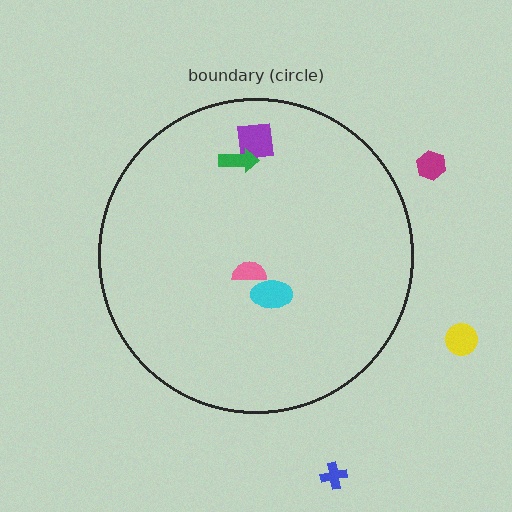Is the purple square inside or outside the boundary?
Inside.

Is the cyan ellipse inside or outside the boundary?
Inside.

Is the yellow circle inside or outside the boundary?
Outside.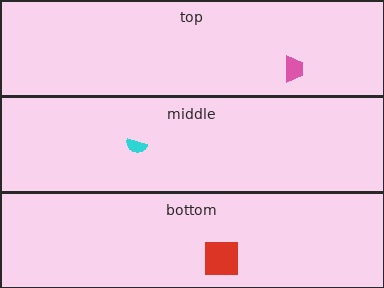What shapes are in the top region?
The pink trapezoid.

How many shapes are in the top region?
1.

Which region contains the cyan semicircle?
The middle region.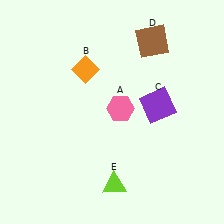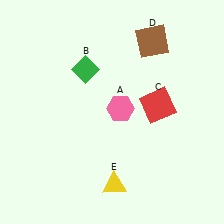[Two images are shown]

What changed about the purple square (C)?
In Image 1, C is purple. In Image 2, it changed to red.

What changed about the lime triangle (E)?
In Image 1, E is lime. In Image 2, it changed to yellow.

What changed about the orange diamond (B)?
In Image 1, B is orange. In Image 2, it changed to green.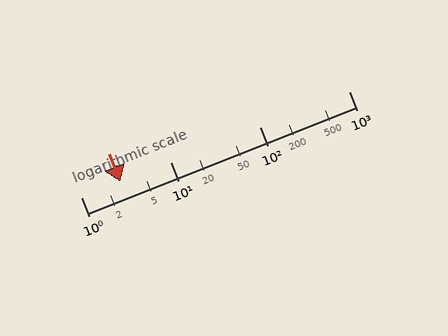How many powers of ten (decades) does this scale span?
The scale spans 3 decades, from 1 to 1000.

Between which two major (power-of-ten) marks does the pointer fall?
The pointer is between 1 and 10.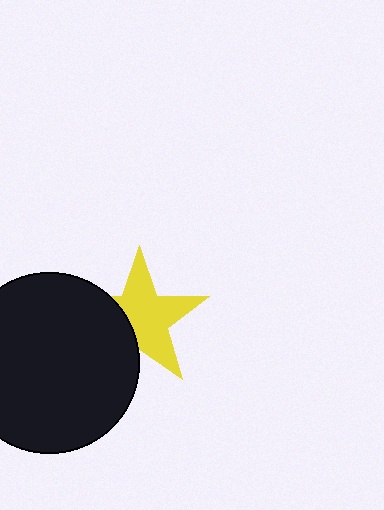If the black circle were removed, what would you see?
You would see the complete yellow star.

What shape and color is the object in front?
The object in front is a black circle.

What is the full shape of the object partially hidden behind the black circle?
The partially hidden object is a yellow star.